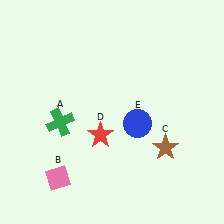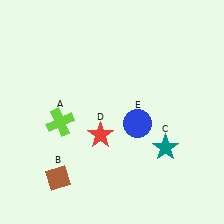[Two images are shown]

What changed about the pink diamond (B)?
In Image 1, B is pink. In Image 2, it changed to brown.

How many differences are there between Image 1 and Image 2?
There are 3 differences between the two images.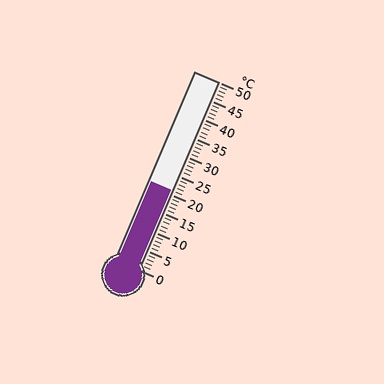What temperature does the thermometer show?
The thermometer shows approximately 21°C.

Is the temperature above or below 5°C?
The temperature is above 5°C.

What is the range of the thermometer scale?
The thermometer scale ranges from 0°C to 50°C.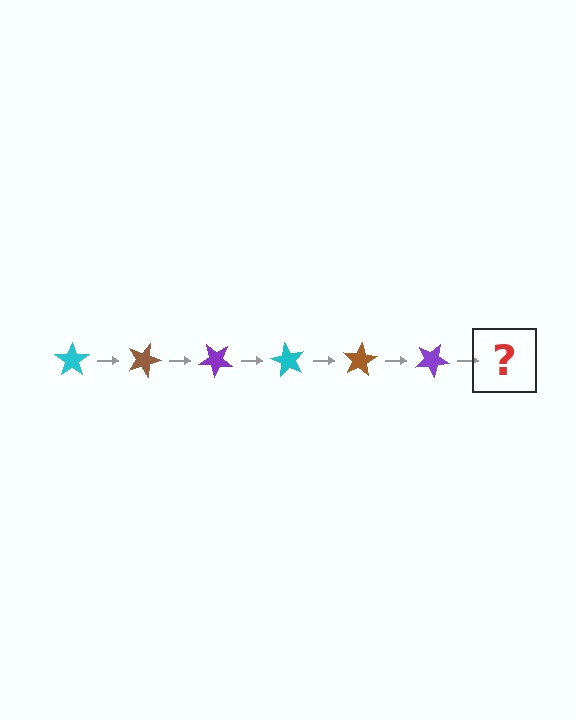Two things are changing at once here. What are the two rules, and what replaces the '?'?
The two rules are that it rotates 20 degrees each step and the color cycles through cyan, brown, and purple. The '?' should be a cyan star, rotated 120 degrees from the start.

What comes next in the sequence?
The next element should be a cyan star, rotated 120 degrees from the start.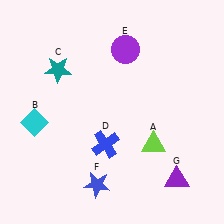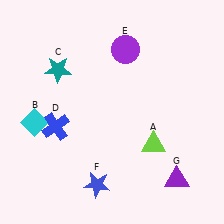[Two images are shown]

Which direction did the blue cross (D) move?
The blue cross (D) moved left.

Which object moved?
The blue cross (D) moved left.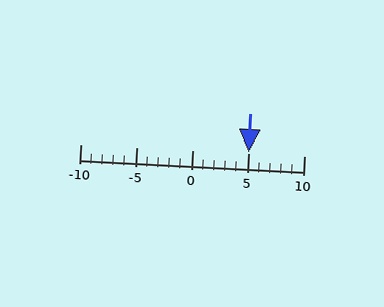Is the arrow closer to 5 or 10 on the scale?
The arrow is closer to 5.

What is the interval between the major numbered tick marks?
The major tick marks are spaced 5 units apart.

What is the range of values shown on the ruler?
The ruler shows values from -10 to 10.